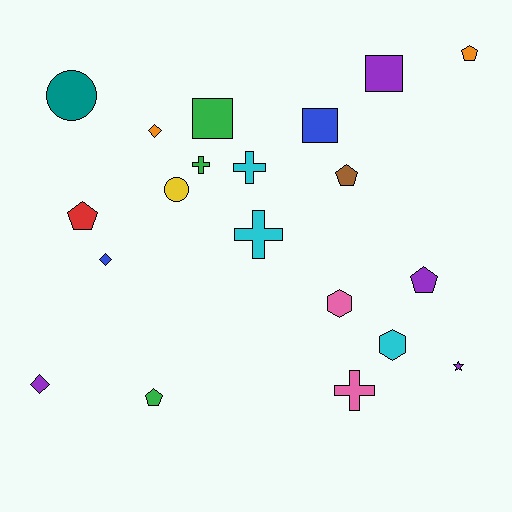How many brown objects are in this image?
There is 1 brown object.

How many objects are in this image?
There are 20 objects.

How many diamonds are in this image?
There are 3 diamonds.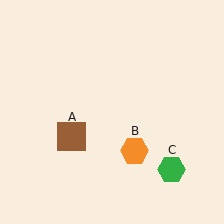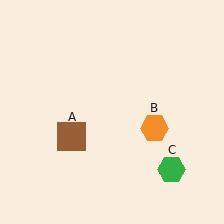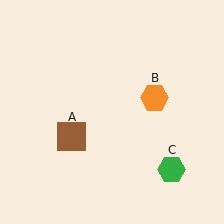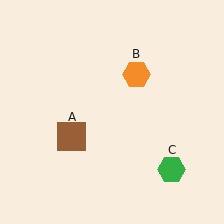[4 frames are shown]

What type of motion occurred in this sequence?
The orange hexagon (object B) rotated counterclockwise around the center of the scene.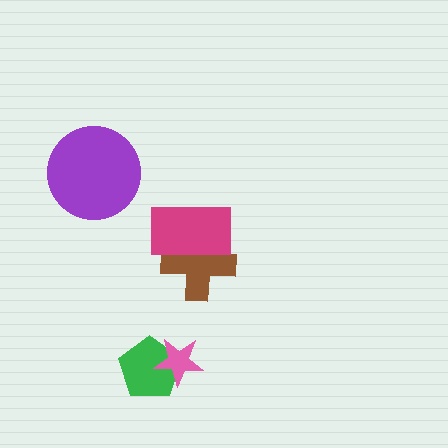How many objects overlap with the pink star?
1 object overlaps with the pink star.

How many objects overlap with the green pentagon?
1 object overlaps with the green pentagon.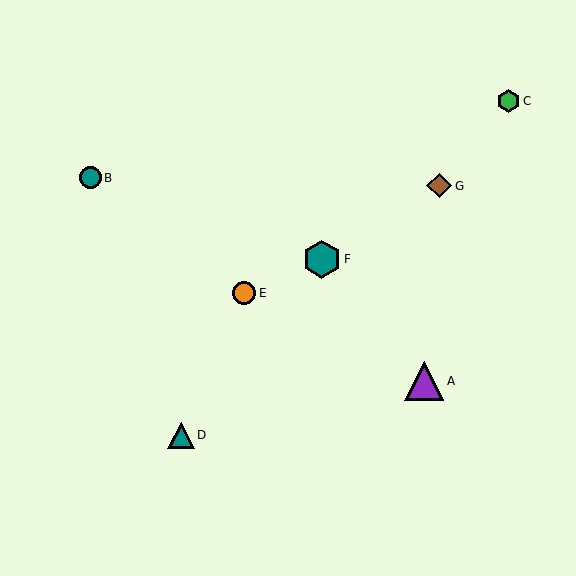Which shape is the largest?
The purple triangle (labeled A) is the largest.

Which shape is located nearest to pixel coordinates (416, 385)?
The purple triangle (labeled A) at (424, 381) is nearest to that location.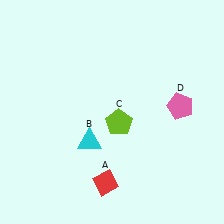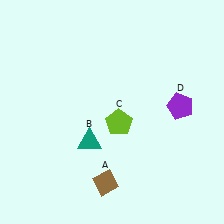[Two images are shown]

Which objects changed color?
A changed from red to brown. B changed from cyan to teal. D changed from pink to purple.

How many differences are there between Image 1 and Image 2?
There are 3 differences between the two images.